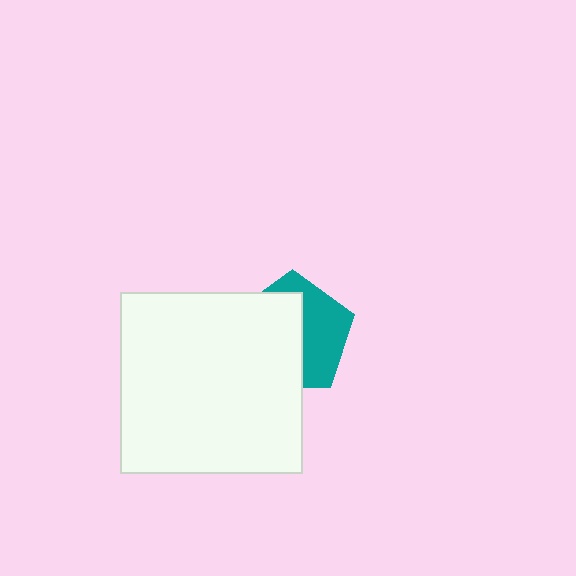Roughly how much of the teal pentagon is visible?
A small part of it is visible (roughly 43%).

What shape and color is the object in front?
The object in front is a white square.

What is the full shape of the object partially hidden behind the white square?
The partially hidden object is a teal pentagon.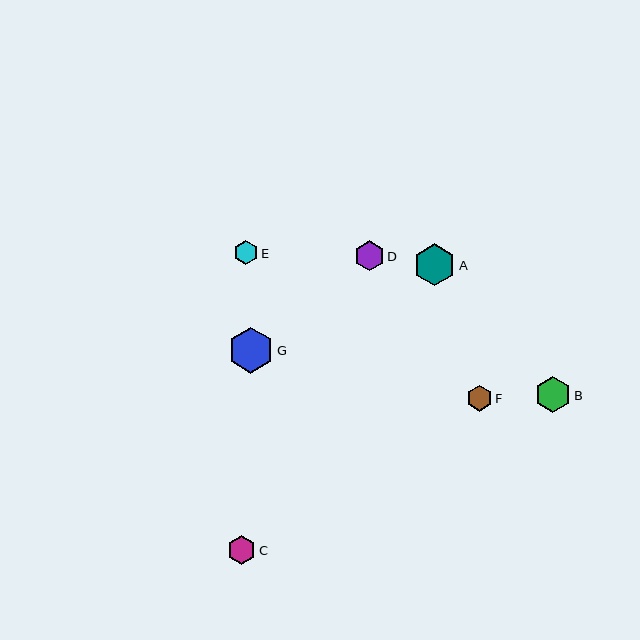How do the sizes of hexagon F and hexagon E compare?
Hexagon F and hexagon E are approximately the same size.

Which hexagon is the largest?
Hexagon G is the largest with a size of approximately 46 pixels.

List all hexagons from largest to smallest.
From largest to smallest: G, A, B, D, C, F, E.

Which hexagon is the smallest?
Hexagon E is the smallest with a size of approximately 24 pixels.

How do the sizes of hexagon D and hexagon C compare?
Hexagon D and hexagon C are approximately the same size.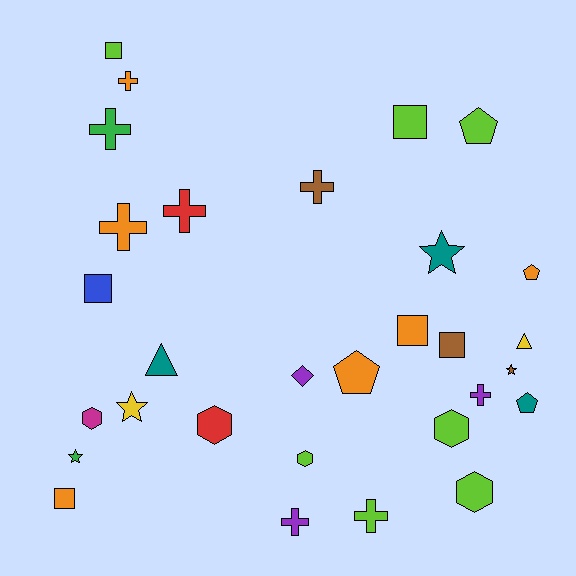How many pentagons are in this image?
There are 4 pentagons.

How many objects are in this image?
There are 30 objects.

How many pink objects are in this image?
There are no pink objects.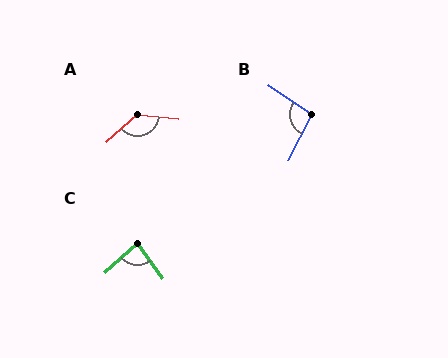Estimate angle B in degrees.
Approximately 98 degrees.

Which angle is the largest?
A, at approximately 133 degrees.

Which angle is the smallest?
C, at approximately 84 degrees.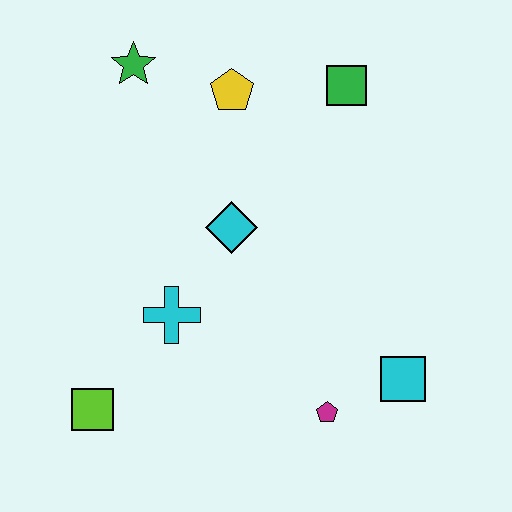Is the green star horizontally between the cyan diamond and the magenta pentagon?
No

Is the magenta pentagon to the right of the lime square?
Yes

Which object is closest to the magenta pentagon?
The cyan square is closest to the magenta pentagon.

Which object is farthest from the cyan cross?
The green square is farthest from the cyan cross.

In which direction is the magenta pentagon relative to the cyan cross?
The magenta pentagon is to the right of the cyan cross.